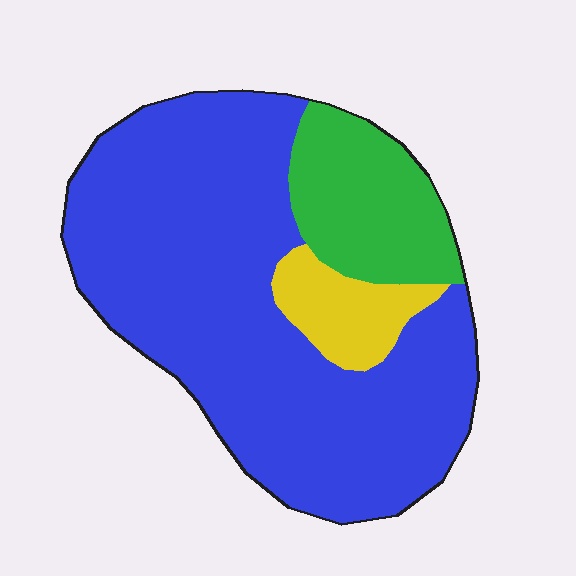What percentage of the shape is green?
Green takes up less than a quarter of the shape.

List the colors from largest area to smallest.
From largest to smallest: blue, green, yellow.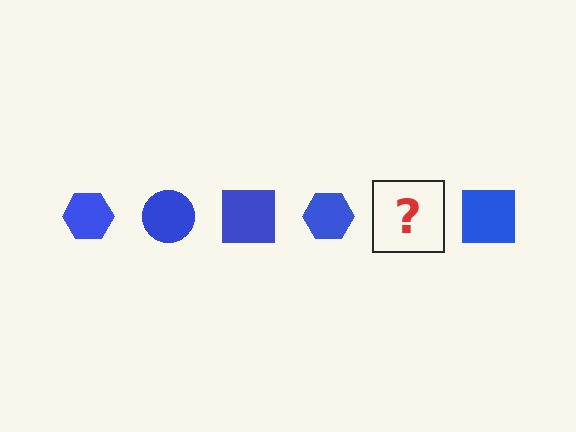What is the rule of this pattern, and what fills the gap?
The rule is that the pattern cycles through hexagon, circle, square shapes in blue. The gap should be filled with a blue circle.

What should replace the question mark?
The question mark should be replaced with a blue circle.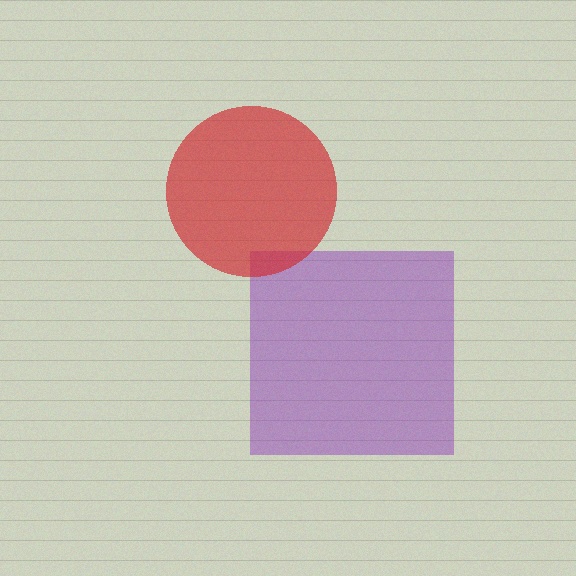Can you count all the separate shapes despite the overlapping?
Yes, there are 2 separate shapes.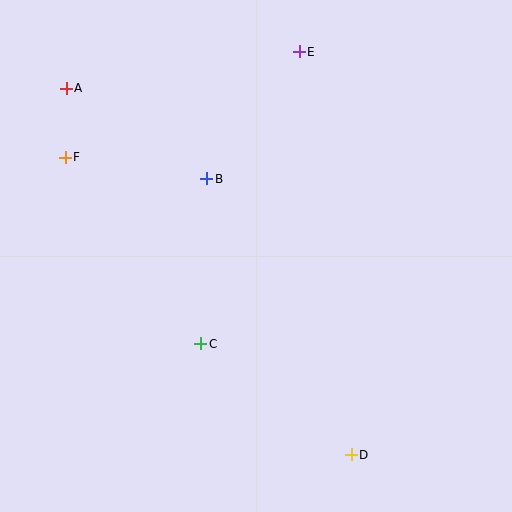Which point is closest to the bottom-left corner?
Point C is closest to the bottom-left corner.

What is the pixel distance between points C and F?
The distance between C and F is 231 pixels.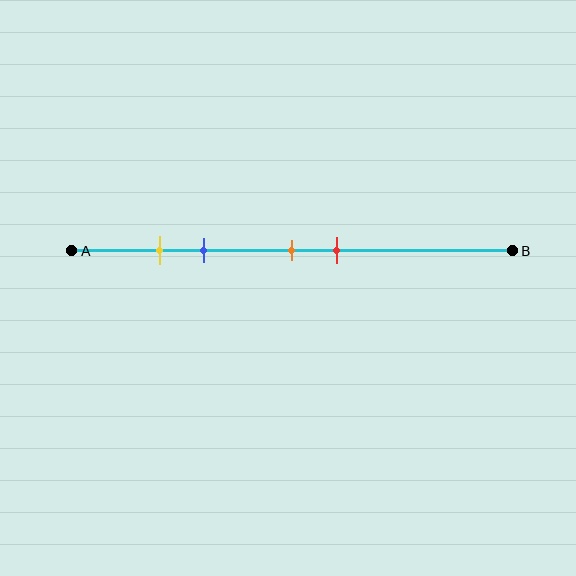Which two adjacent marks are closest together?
The yellow and blue marks are the closest adjacent pair.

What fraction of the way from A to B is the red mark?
The red mark is approximately 60% (0.6) of the way from A to B.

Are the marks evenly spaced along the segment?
No, the marks are not evenly spaced.